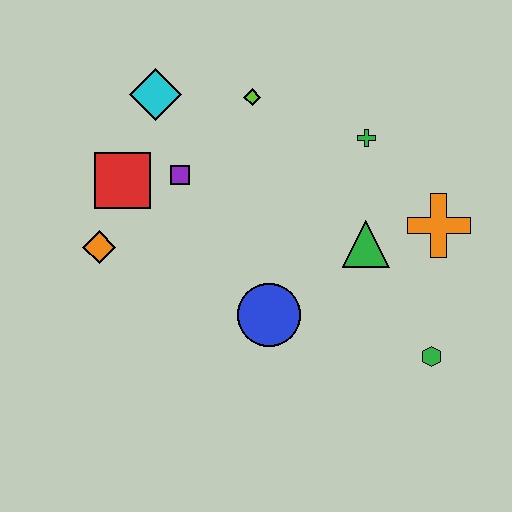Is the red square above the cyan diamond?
No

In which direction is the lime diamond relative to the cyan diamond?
The lime diamond is to the right of the cyan diamond.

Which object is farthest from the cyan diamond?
The green hexagon is farthest from the cyan diamond.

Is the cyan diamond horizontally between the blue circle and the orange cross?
No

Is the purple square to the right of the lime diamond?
No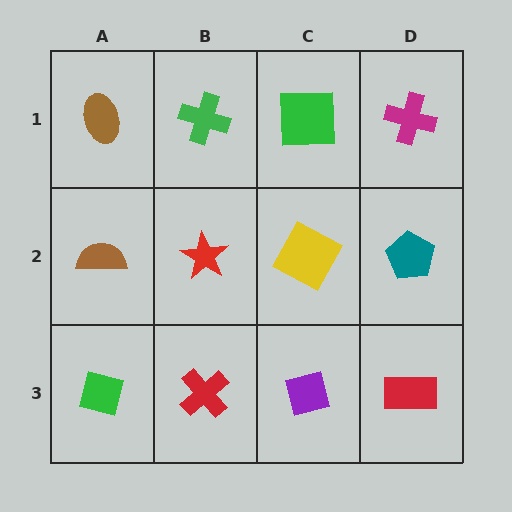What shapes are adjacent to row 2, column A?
A brown ellipse (row 1, column A), a green square (row 3, column A), a red star (row 2, column B).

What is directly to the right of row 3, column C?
A red rectangle.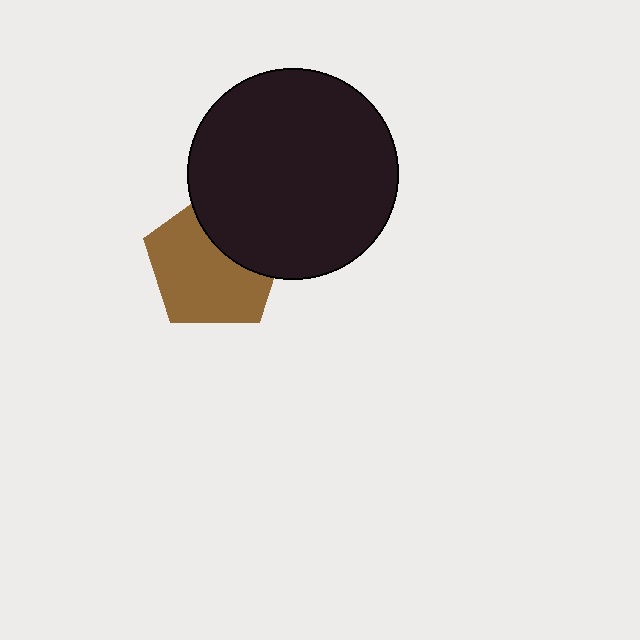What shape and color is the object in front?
The object in front is a black circle.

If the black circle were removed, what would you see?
You would see the complete brown pentagon.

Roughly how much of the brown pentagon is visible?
Most of it is visible (roughly 66%).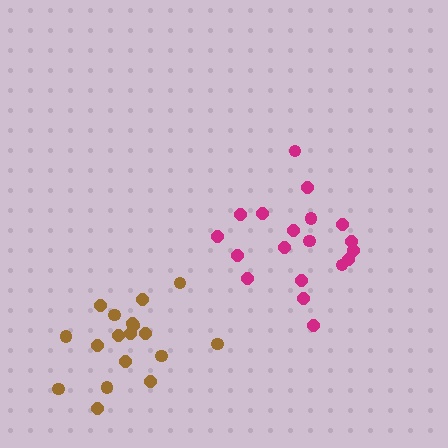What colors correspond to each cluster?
The clusters are colored: magenta, brown.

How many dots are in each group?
Group 1: 19 dots, Group 2: 18 dots (37 total).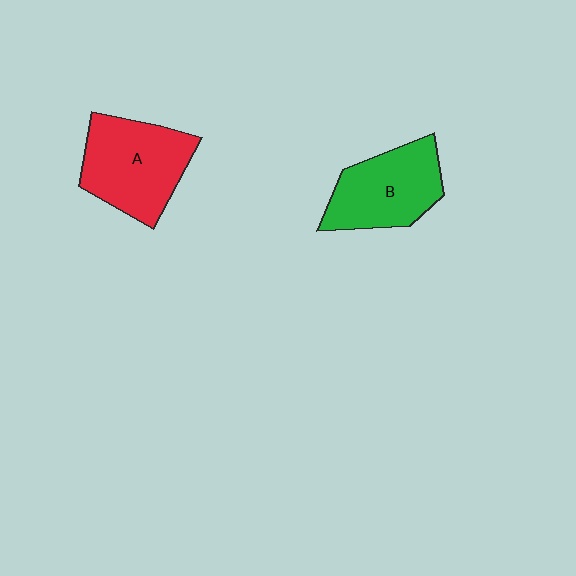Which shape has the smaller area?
Shape B (green).